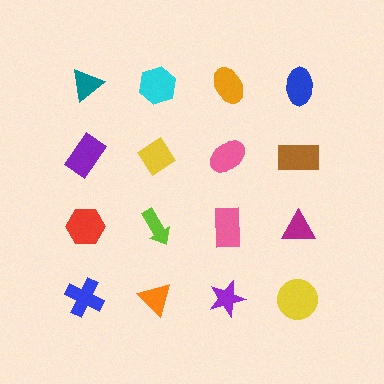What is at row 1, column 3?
An orange ellipse.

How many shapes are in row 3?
4 shapes.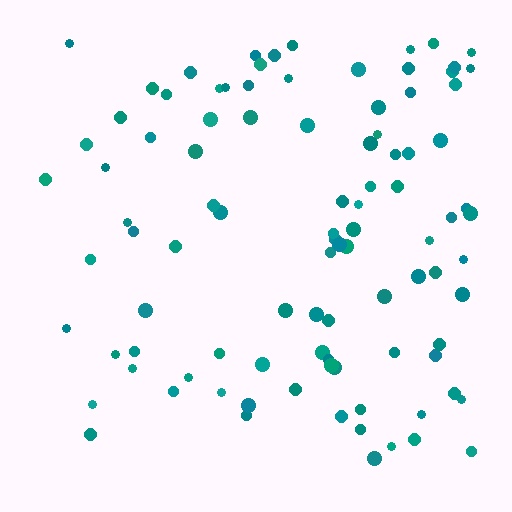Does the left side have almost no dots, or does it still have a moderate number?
Still a moderate number, just noticeably fewer than the right.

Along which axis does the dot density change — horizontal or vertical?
Horizontal.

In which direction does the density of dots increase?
From left to right, with the right side densest.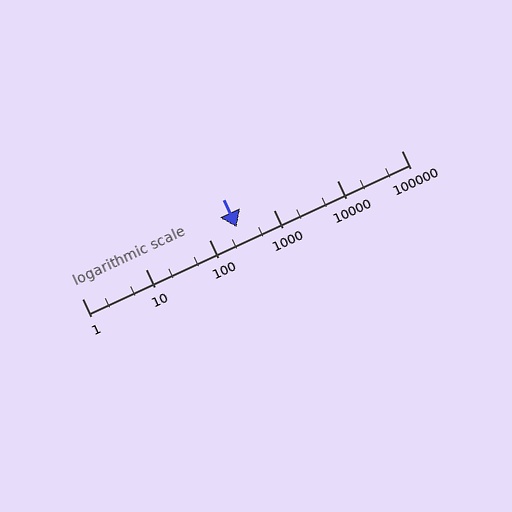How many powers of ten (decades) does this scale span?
The scale spans 5 decades, from 1 to 100000.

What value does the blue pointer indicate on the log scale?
The pointer indicates approximately 260.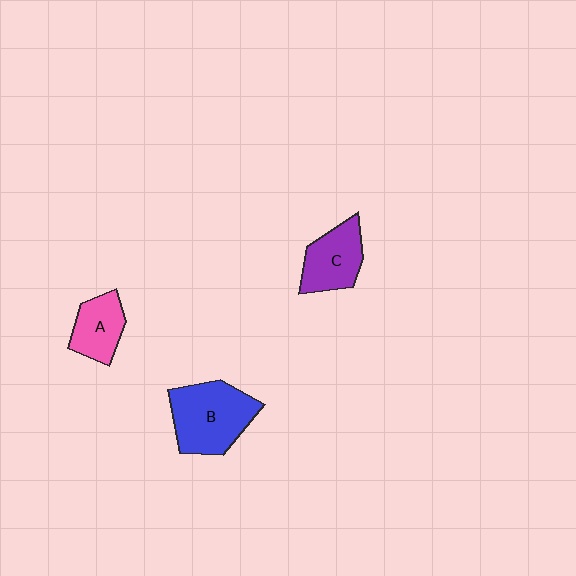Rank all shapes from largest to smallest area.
From largest to smallest: B (blue), C (purple), A (pink).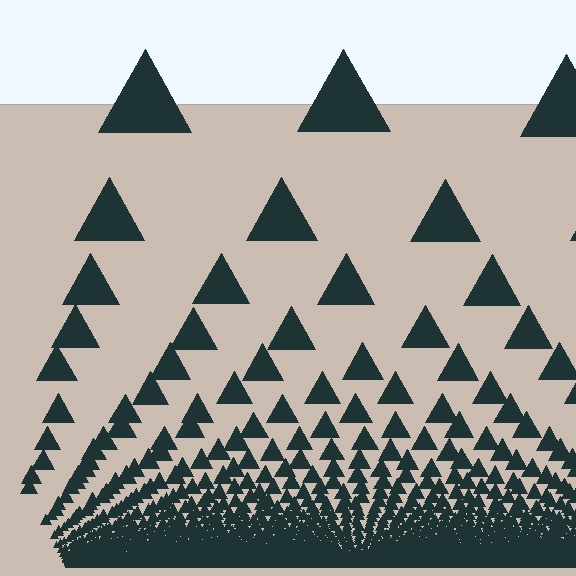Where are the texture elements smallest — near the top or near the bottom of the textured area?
Near the bottom.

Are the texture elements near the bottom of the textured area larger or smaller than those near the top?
Smaller. The gradient is inverted — elements near the bottom are smaller and denser.